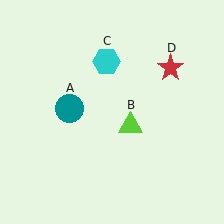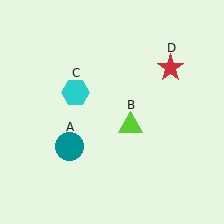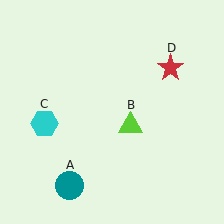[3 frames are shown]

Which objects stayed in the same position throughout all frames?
Lime triangle (object B) and red star (object D) remained stationary.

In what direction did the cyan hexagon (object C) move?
The cyan hexagon (object C) moved down and to the left.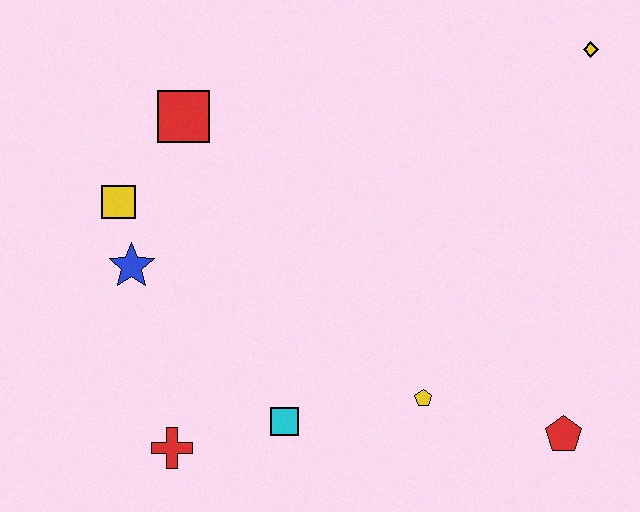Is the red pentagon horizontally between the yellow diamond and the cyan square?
Yes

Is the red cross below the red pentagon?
Yes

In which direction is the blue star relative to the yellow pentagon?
The blue star is to the left of the yellow pentagon.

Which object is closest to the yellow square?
The blue star is closest to the yellow square.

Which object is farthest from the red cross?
The yellow diamond is farthest from the red cross.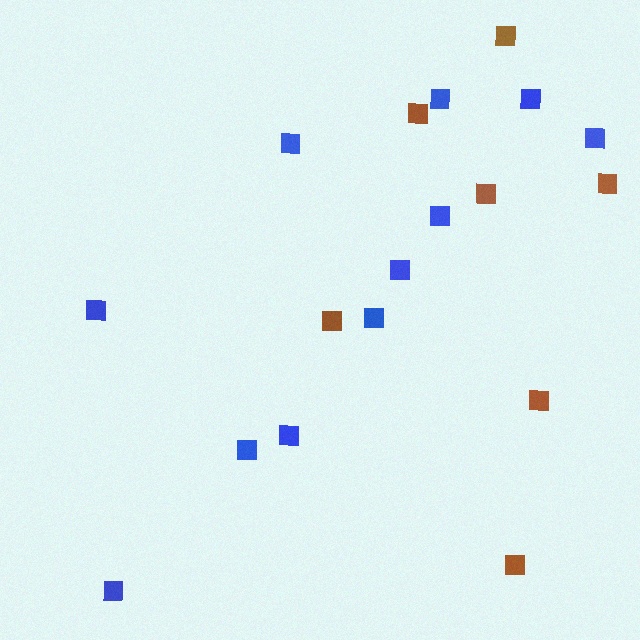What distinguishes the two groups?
There are 2 groups: one group of blue squares (11) and one group of brown squares (7).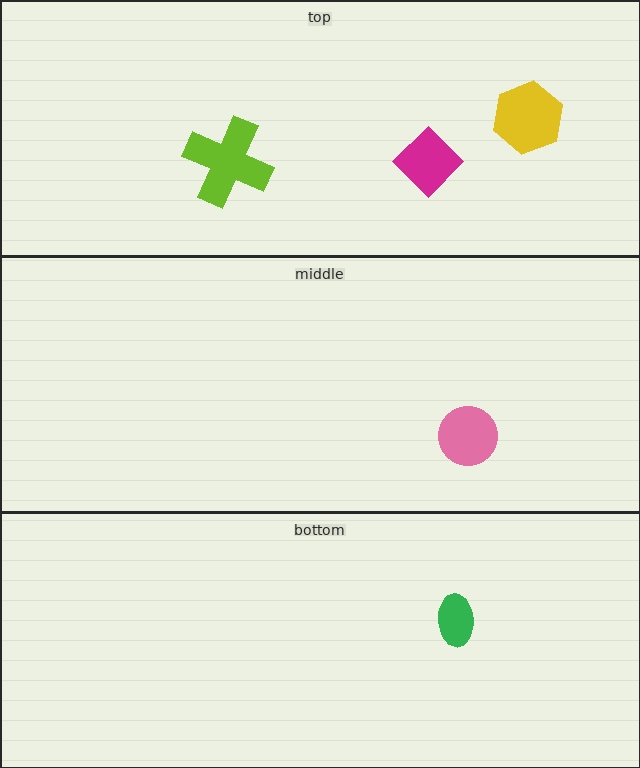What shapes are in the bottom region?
The green ellipse.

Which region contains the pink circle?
The middle region.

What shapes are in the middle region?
The pink circle.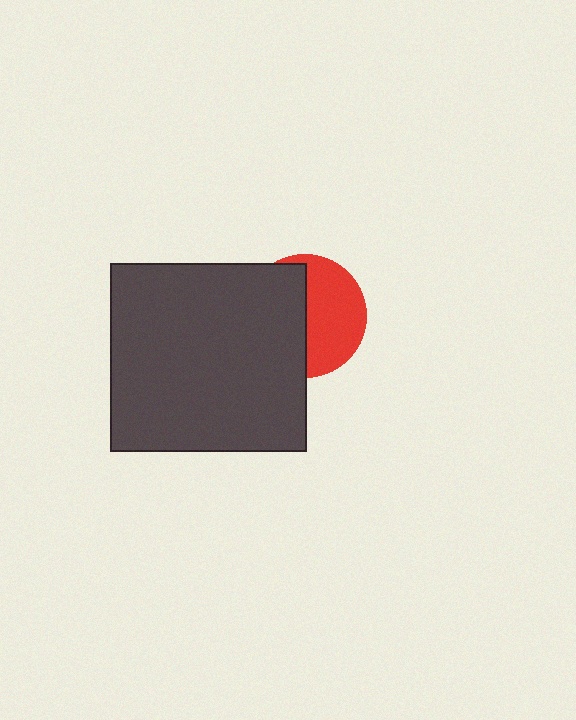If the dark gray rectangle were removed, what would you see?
You would see the complete red circle.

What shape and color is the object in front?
The object in front is a dark gray rectangle.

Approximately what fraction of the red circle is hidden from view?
Roughly 51% of the red circle is hidden behind the dark gray rectangle.